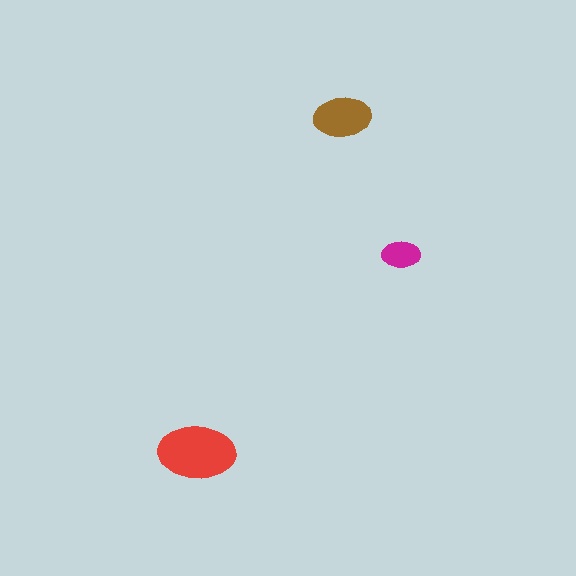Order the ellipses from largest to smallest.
the red one, the brown one, the magenta one.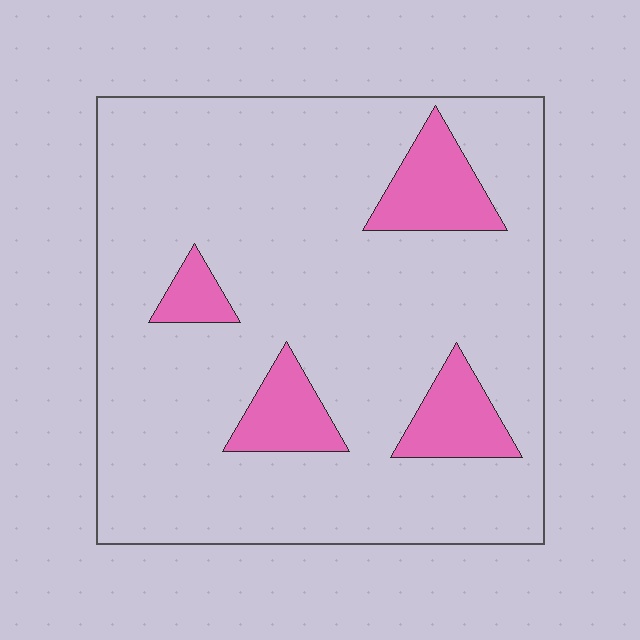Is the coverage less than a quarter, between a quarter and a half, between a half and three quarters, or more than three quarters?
Less than a quarter.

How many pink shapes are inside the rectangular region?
4.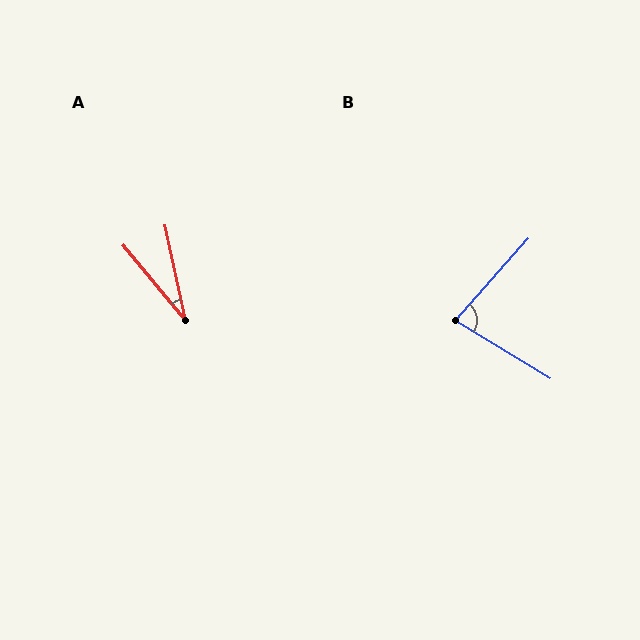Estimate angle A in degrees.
Approximately 27 degrees.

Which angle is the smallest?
A, at approximately 27 degrees.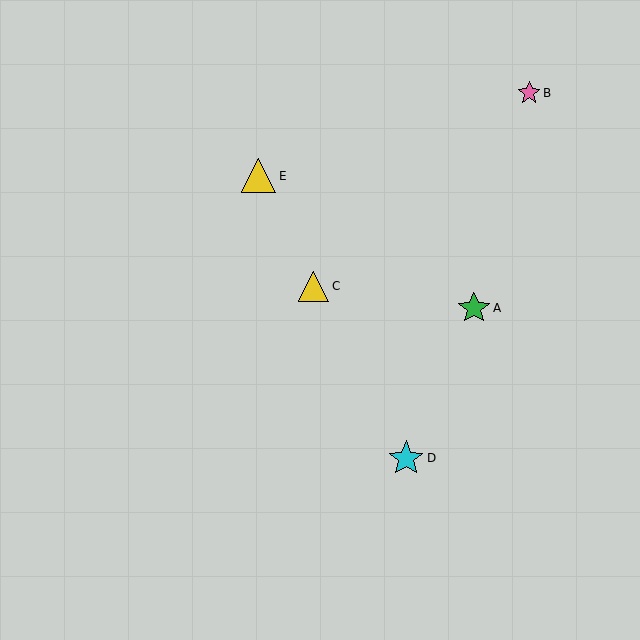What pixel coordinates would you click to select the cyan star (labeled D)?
Click at (406, 458) to select the cyan star D.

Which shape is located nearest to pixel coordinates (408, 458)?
The cyan star (labeled D) at (406, 458) is nearest to that location.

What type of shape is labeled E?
Shape E is a yellow triangle.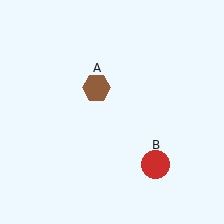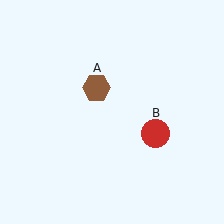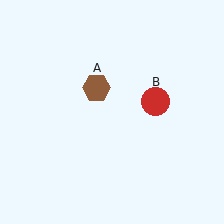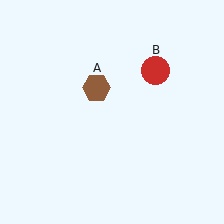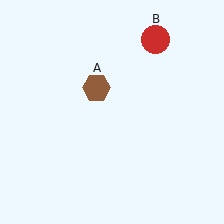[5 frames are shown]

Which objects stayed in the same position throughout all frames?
Brown hexagon (object A) remained stationary.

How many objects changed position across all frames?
1 object changed position: red circle (object B).